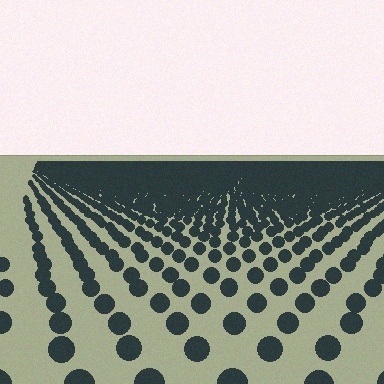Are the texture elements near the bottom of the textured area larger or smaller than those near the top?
Larger. Near the bottom, elements are closer to the viewer and appear at a bigger on-screen size.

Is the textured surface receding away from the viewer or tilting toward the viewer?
The surface is receding away from the viewer. Texture elements get smaller and denser toward the top.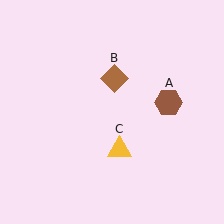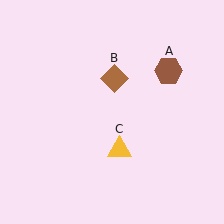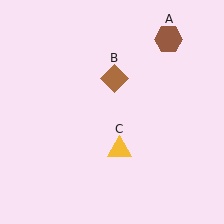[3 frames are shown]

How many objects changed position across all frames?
1 object changed position: brown hexagon (object A).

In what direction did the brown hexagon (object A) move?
The brown hexagon (object A) moved up.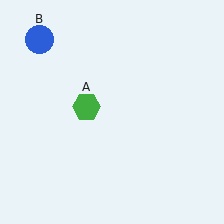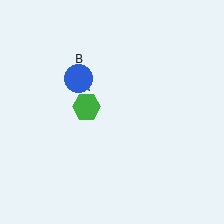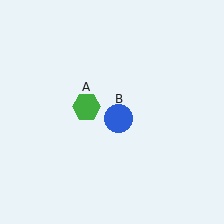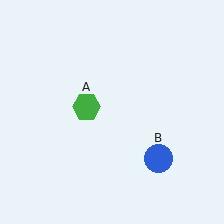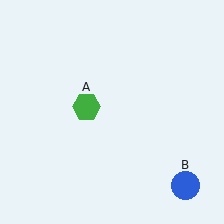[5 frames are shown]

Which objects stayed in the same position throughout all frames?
Green hexagon (object A) remained stationary.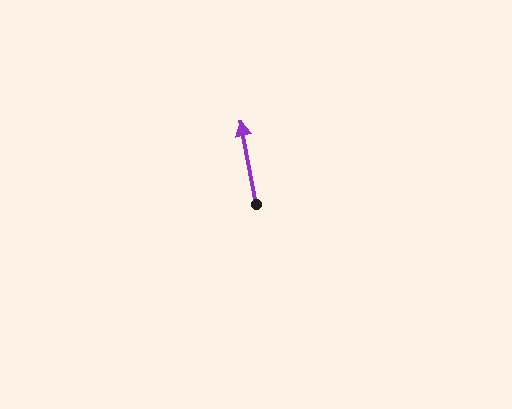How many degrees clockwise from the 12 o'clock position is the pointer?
Approximately 350 degrees.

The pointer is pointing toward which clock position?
Roughly 12 o'clock.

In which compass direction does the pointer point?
North.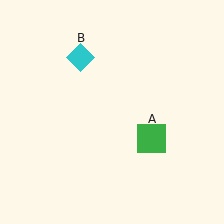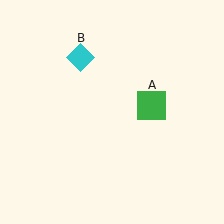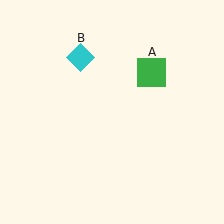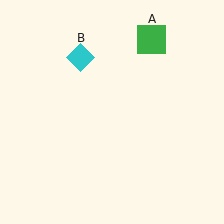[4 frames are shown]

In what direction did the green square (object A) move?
The green square (object A) moved up.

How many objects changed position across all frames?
1 object changed position: green square (object A).